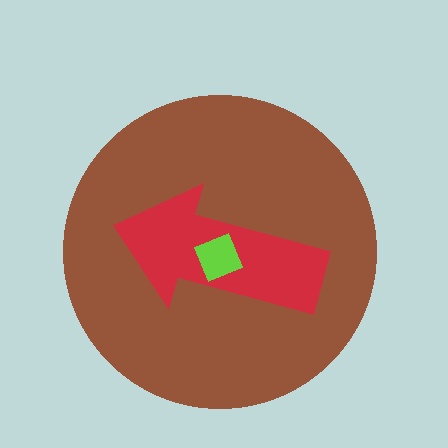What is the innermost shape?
The lime square.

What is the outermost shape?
The brown circle.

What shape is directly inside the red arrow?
The lime square.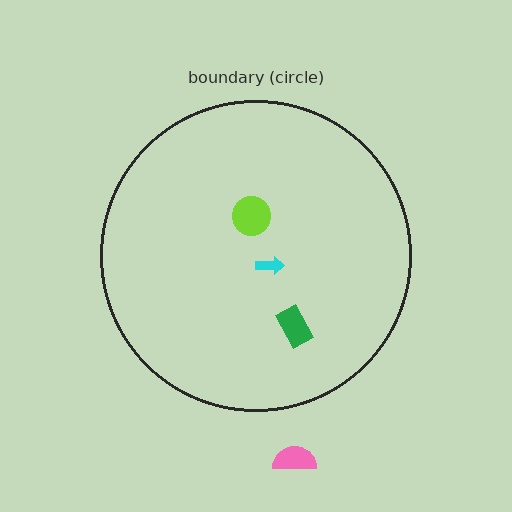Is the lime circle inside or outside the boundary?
Inside.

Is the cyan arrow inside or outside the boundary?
Inside.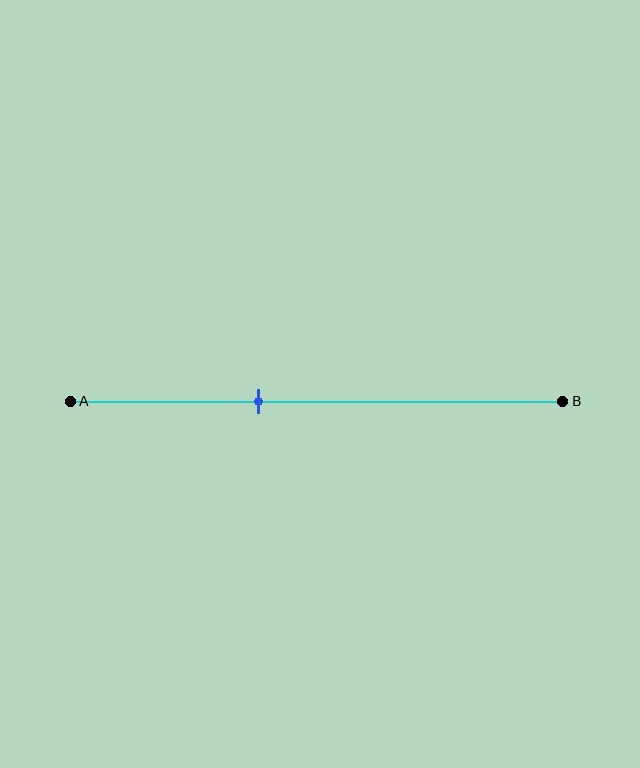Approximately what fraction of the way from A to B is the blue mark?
The blue mark is approximately 40% of the way from A to B.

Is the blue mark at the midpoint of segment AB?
No, the mark is at about 40% from A, not at the 50% midpoint.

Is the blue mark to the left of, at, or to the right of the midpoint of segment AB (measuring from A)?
The blue mark is to the left of the midpoint of segment AB.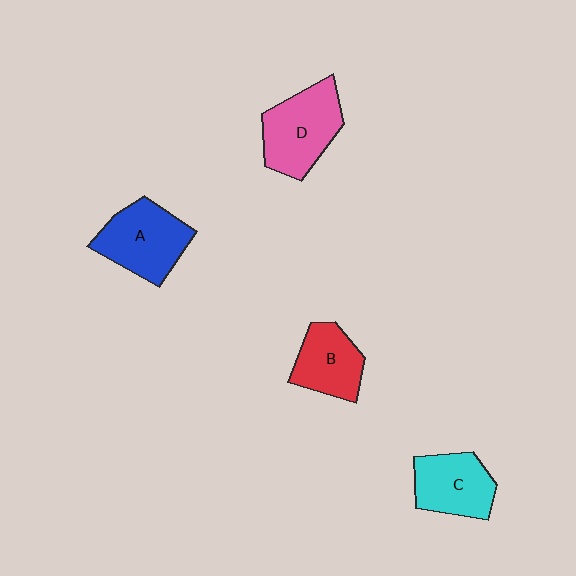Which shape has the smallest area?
Shape B (red).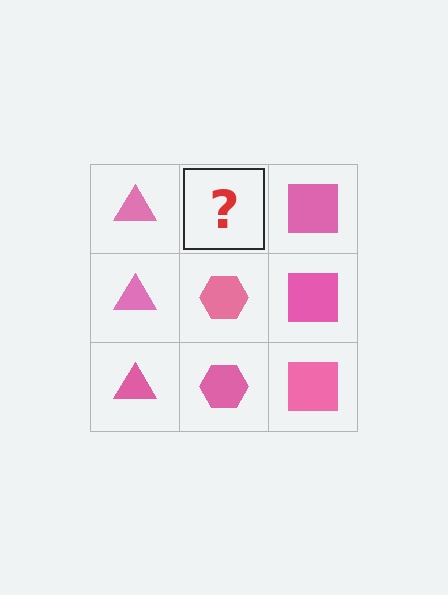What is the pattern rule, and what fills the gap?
The rule is that each column has a consistent shape. The gap should be filled with a pink hexagon.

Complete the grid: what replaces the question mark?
The question mark should be replaced with a pink hexagon.